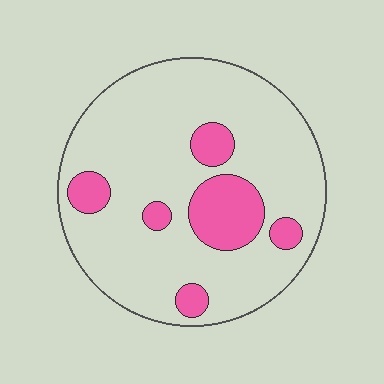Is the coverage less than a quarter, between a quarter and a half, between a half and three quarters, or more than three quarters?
Less than a quarter.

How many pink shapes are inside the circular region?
6.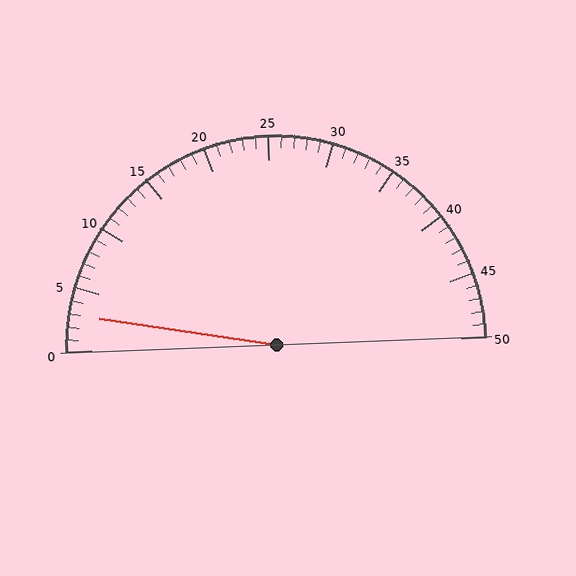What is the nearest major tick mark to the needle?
The nearest major tick mark is 5.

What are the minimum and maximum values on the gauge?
The gauge ranges from 0 to 50.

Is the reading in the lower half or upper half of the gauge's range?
The reading is in the lower half of the range (0 to 50).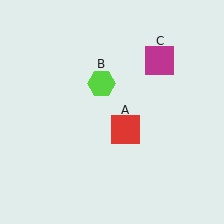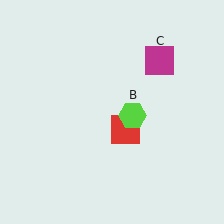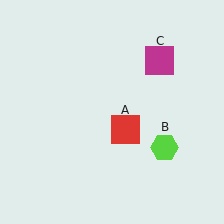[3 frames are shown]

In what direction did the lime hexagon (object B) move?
The lime hexagon (object B) moved down and to the right.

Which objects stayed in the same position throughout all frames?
Red square (object A) and magenta square (object C) remained stationary.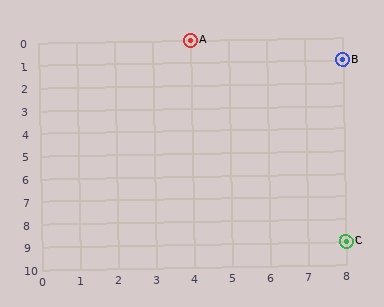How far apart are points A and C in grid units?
Points A and C are 4 columns and 9 rows apart (about 9.8 grid units diagonally).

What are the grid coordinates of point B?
Point B is at grid coordinates (8, 1).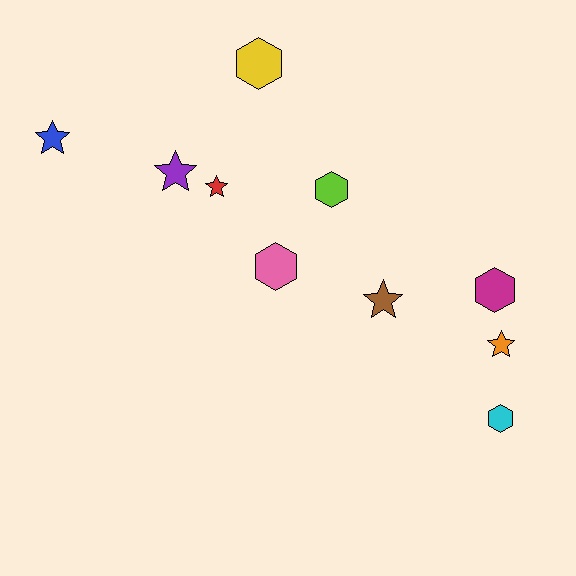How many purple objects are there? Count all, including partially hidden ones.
There is 1 purple object.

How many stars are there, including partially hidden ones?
There are 5 stars.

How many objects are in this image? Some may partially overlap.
There are 10 objects.